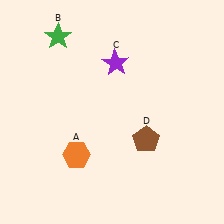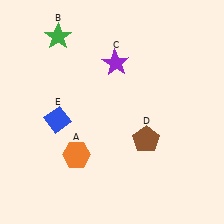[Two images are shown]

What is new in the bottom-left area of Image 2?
A blue diamond (E) was added in the bottom-left area of Image 2.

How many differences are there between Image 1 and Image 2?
There is 1 difference between the two images.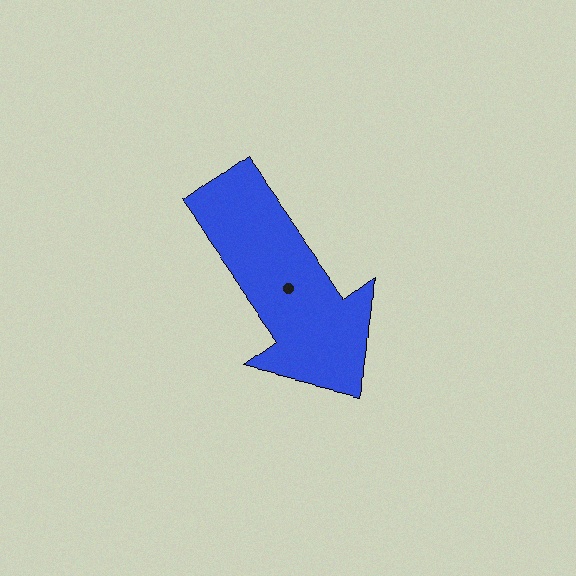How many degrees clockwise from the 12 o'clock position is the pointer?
Approximately 144 degrees.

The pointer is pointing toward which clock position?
Roughly 5 o'clock.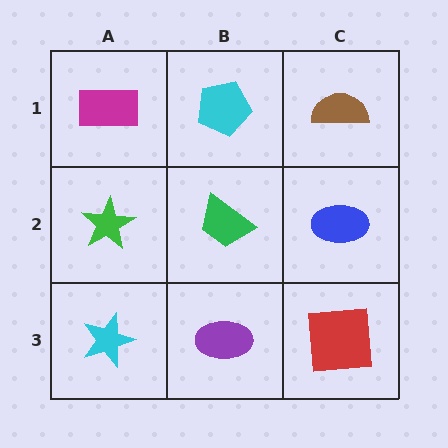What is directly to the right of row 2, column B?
A blue ellipse.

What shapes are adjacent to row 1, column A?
A green star (row 2, column A), a cyan pentagon (row 1, column B).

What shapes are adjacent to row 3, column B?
A green trapezoid (row 2, column B), a cyan star (row 3, column A), a red square (row 3, column C).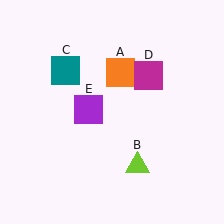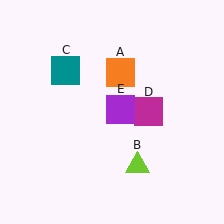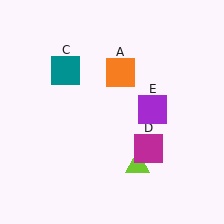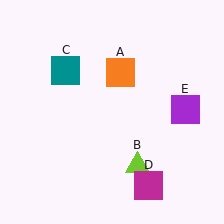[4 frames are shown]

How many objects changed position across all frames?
2 objects changed position: magenta square (object D), purple square (object E).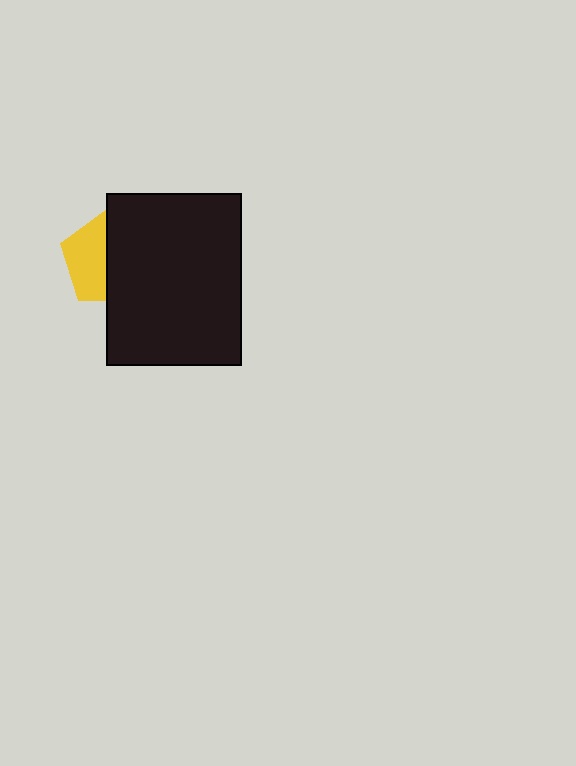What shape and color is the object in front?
The object in front is a black rectangle.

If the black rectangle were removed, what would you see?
You would see the complete yellow pentagon.